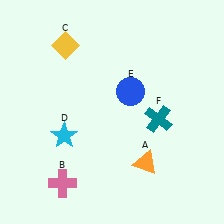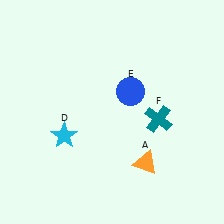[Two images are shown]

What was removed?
The yellow diamond (C), the pink cross (B) were removed in Image 2.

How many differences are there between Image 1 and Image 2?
There are 2 differences between the two images.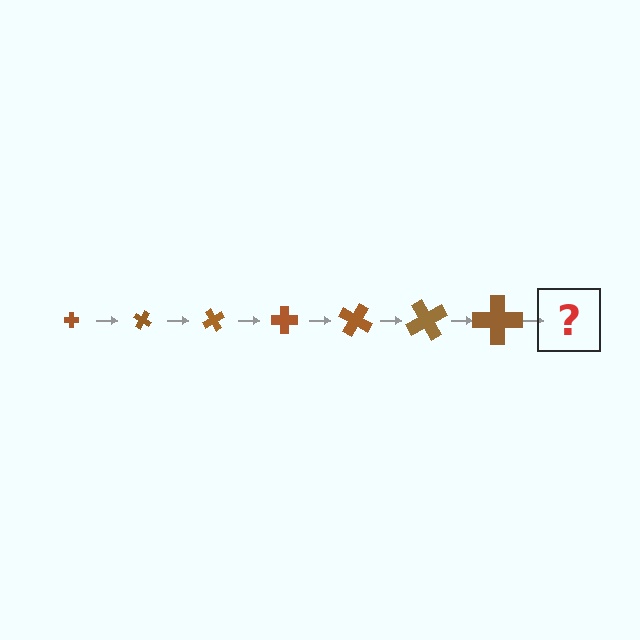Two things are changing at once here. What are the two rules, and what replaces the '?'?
The two rules are that the cross grows larger each step and it rotates 30 degrees each step. The '?' should be a cross, larger than the previous one and rotated 210 degrees from the start.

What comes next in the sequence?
The next element should be a cross, larger than the previous one and rotated 210 degrees from the start.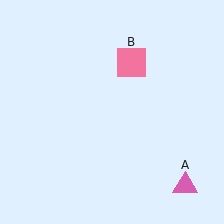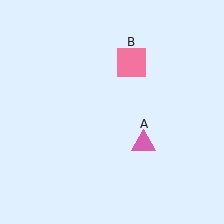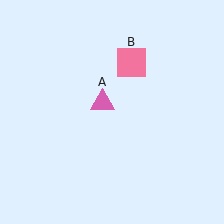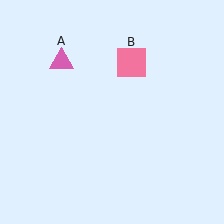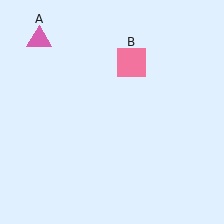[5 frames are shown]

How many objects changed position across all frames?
1 object changed position: pink triangle (object A).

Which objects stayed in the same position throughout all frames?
Pink square (object B) remained stationary.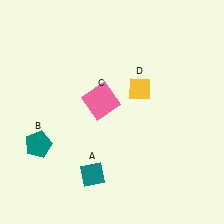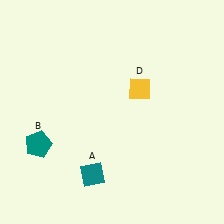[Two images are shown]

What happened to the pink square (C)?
The pink square (C) was removed in Image 2. It was in the top-left area of Image 1.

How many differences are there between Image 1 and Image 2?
There is 1 difference between the two images.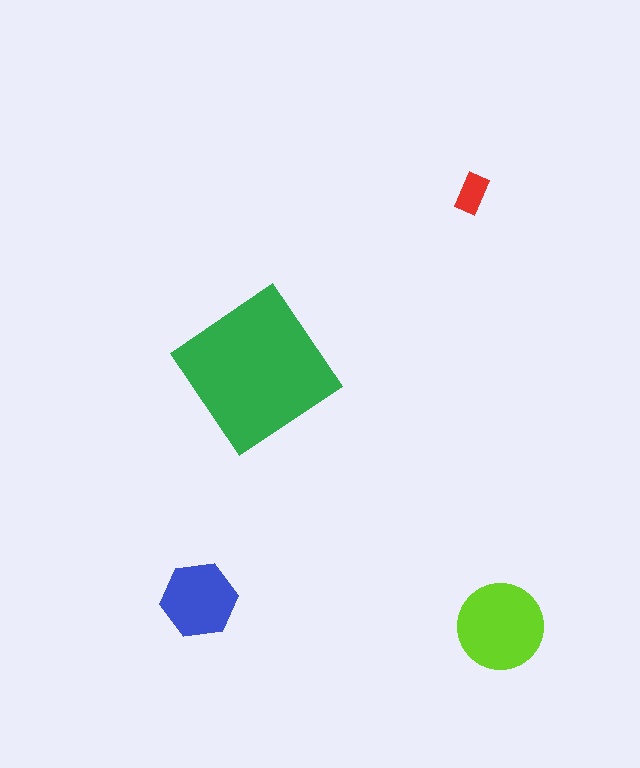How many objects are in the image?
There are 4 objects in the image.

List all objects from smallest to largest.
The red rectangle, the blue hexagon, the lime circle, the green diamond.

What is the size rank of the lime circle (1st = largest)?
2nd.